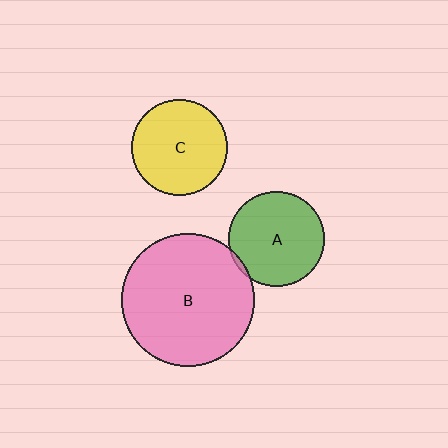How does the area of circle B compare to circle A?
Approximately 1.9 times.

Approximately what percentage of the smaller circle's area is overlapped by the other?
Approximately 5%.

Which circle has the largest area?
Circle B (pink).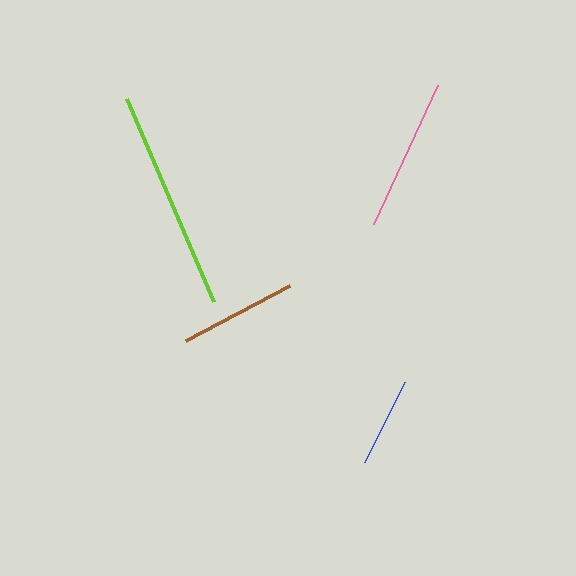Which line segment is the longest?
The lime line is the longest at approximately 220 pixels.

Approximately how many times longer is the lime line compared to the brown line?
The lime line is approximately 1.9 times the length of the brown line.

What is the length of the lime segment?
The lime segment is approximately 220 pixels long.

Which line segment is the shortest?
The blue line is the shortest at approximately 90 pixels.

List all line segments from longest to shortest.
From longest to shortest: lime, pink, brown, blue.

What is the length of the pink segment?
The pink segment is approximately 153 pixels long.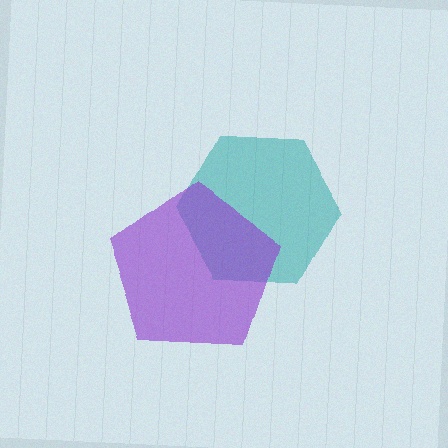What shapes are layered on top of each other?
The layered shapes are: a teal hexagon, a purple pentagon.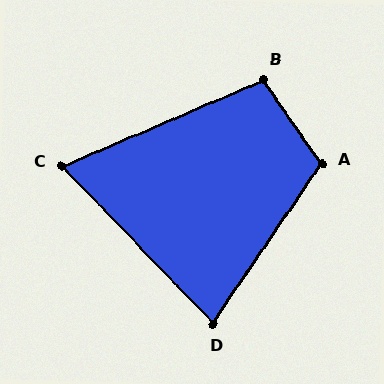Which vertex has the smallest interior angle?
C, at approximately 69 degrees.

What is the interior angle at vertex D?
Approximately 78 degrees (acute).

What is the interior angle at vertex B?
Approximately 102 degrees (obtuse).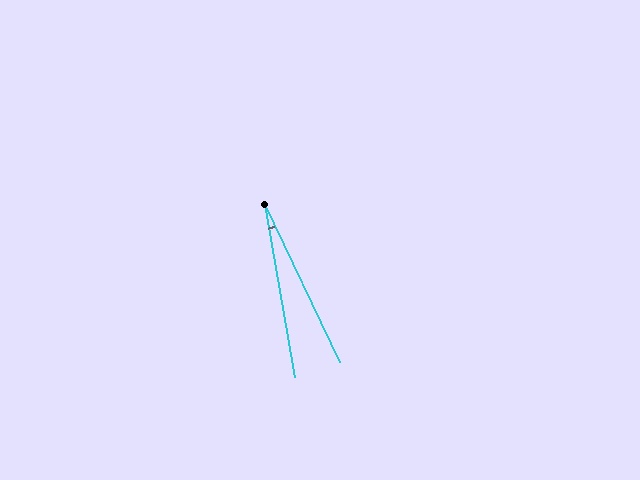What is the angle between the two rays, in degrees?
Approximately 16 degrees.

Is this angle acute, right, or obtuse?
It is acute.